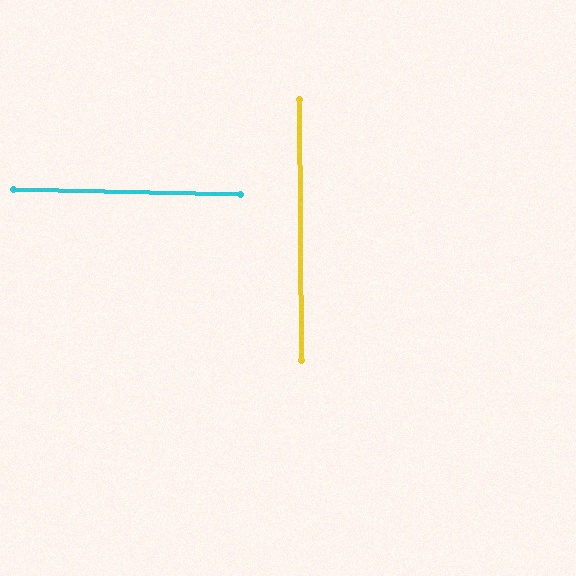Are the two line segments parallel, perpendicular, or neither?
Perpendicular — they meet at approximately 88°.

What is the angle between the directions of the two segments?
Approximately 88 degrees.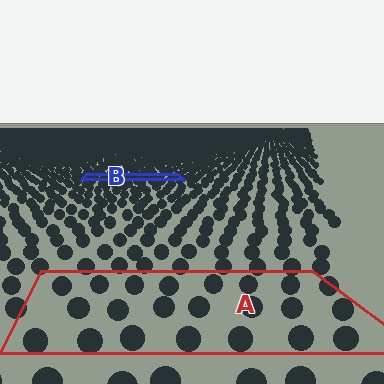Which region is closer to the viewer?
Region A is closer. The texture elements there are larger and more spread out.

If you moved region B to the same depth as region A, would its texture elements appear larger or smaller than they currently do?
They would appear larger. At a closer depth, the same texture elements are projected at a bigger on-screen size.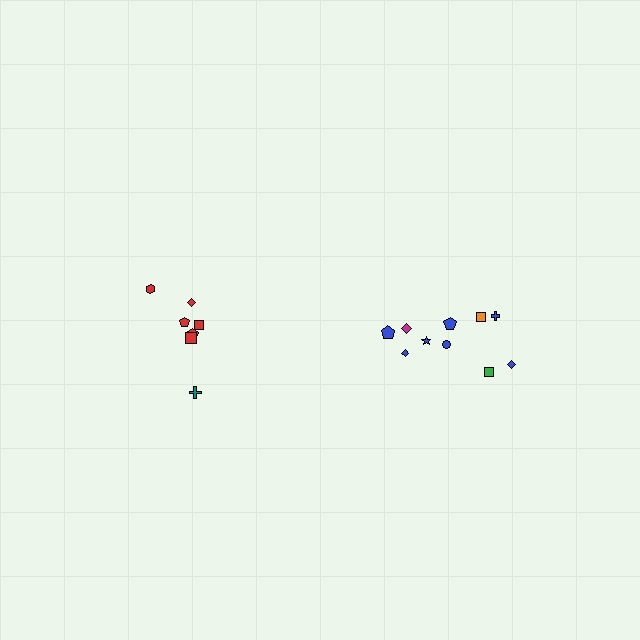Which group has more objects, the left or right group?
The right group.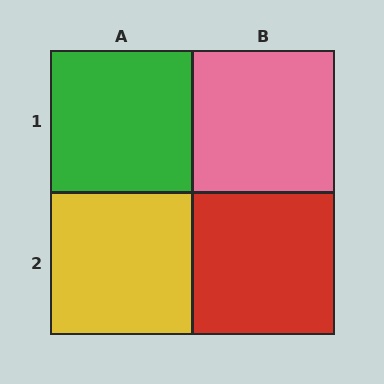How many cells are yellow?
1 cell is yellow.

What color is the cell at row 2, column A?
Yellow.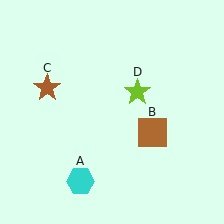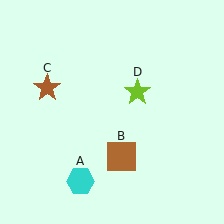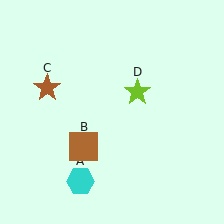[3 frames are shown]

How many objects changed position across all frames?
1 object changed position: brown square (object B).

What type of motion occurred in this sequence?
The brown square (object B) rotated clockwise around the center of the scene.